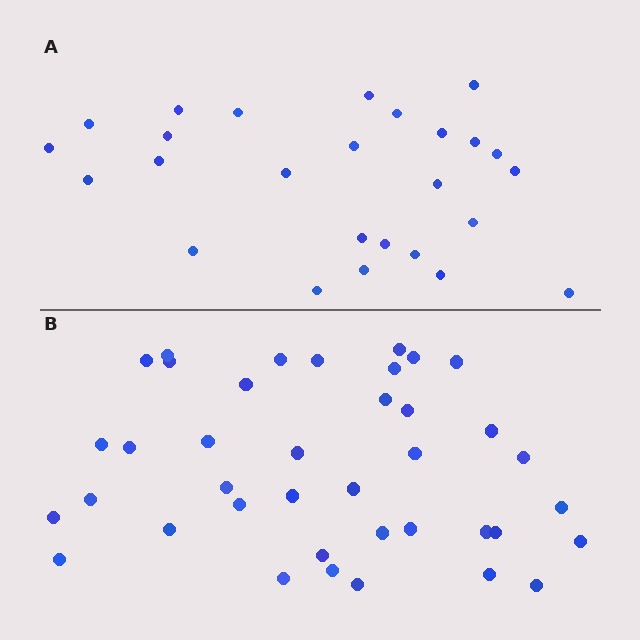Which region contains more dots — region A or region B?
Region B (the bottom region) has more dots.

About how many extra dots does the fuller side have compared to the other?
Region B has approximately 15 more dots than region A.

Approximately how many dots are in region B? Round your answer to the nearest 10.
About 40 dots. (The exact count is 39, which rounds to 40.)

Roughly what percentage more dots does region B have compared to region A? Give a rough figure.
About 50% more.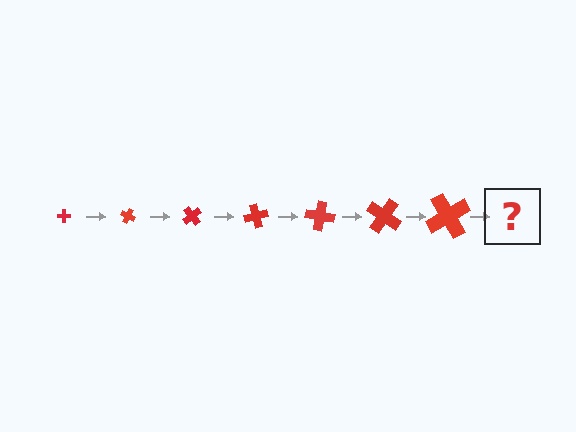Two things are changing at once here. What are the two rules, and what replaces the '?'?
The two rules are that the cross grows larger each step and it rotates 25 degrees each step. The '?' should be a cross, larger than the previous one and rotated 175 degrees from the start.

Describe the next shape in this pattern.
It should be a cross, larger than the previous one and rotated 175 degrees from the start.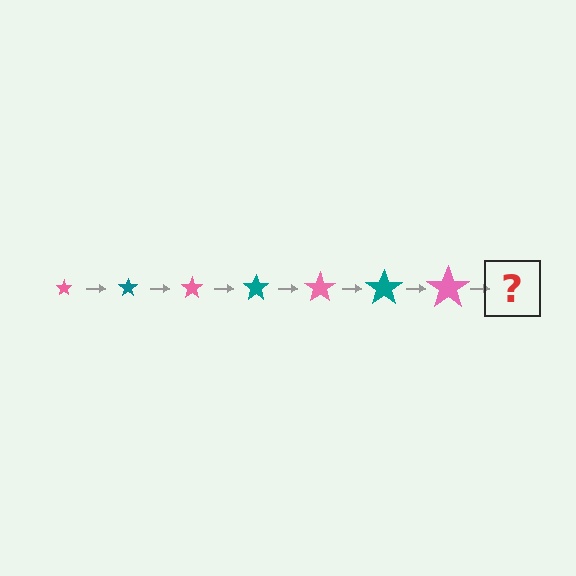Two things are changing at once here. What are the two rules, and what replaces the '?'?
The two rules are that the star grows larger each step and the color cycles through pink and teal. The '?' should be a teal star, larger than the previous one.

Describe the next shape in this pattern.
It should be a teal star, larger than the previous one.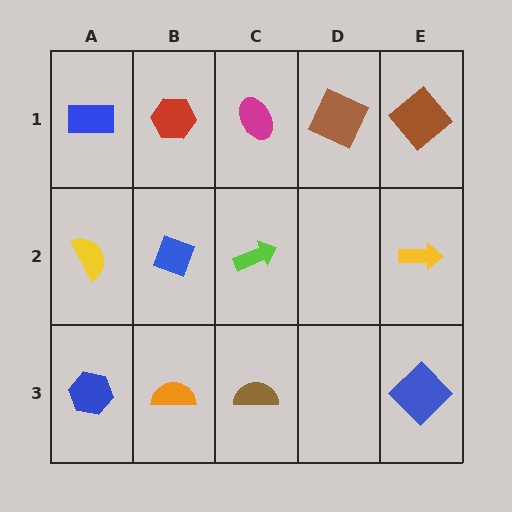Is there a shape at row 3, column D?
No, that cell is empty.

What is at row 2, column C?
A lime arrow.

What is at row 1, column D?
A brown square.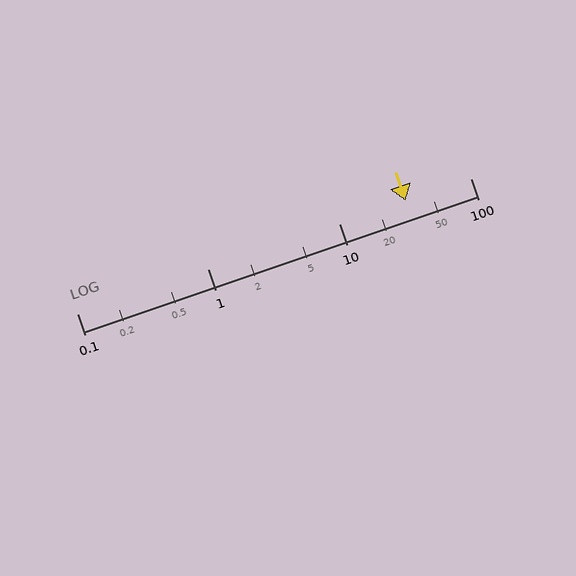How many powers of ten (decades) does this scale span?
The scale spans 3 decades, from 0.1 to 100.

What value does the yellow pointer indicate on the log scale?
The pointer indicates approximately 32.